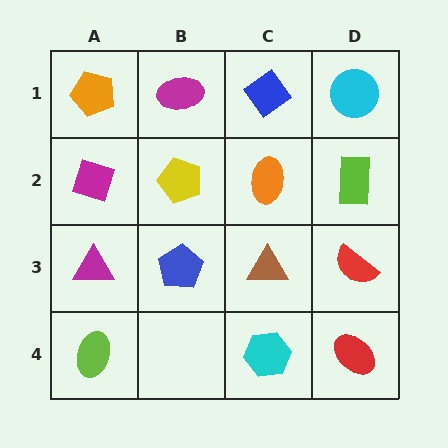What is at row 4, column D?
A red ellipse.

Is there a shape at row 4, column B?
No, that cell is empty.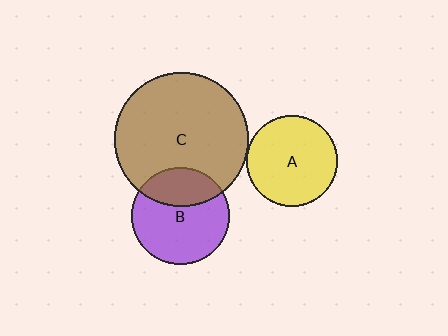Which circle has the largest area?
Circle C (brown).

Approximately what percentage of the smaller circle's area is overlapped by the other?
Approximately 30%.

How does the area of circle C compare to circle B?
Approximately 1.9 times.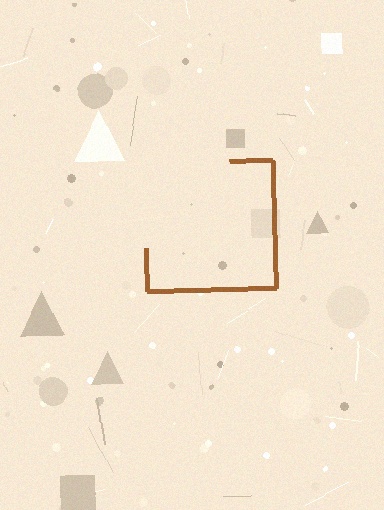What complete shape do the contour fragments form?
The contour fragments form a square.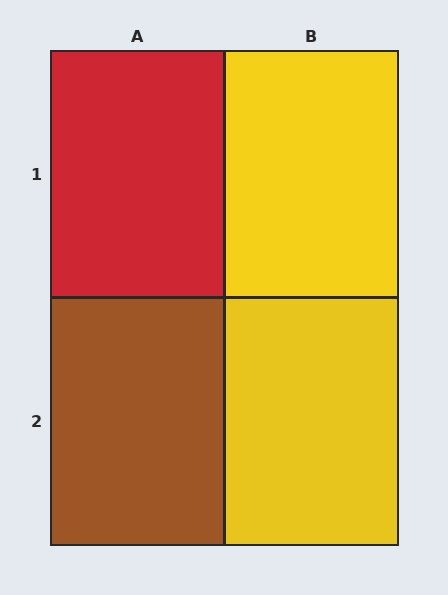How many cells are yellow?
2 cells are yellow.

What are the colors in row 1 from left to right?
Red, yellow.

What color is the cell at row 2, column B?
Yellow.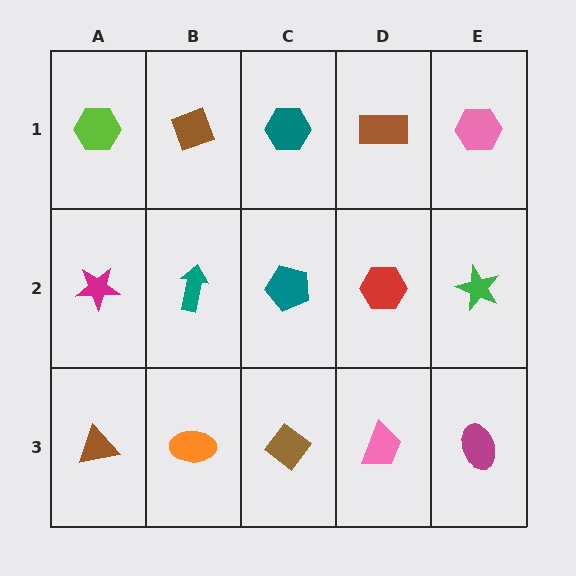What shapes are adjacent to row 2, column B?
A brown diamond (row 1, column B), an orange ellipse (row 3, column B), a magenta star (row 2, column A), a teal pentagon (row 2, column C).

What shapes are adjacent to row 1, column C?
A teal pentagon (row 2, column C), a brown diamond (row 1, column B), a brown rectangle (row 1, column D).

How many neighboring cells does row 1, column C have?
3.